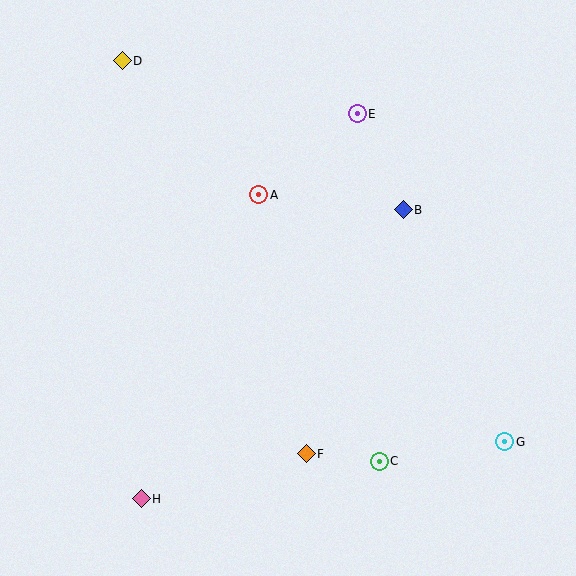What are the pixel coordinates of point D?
Point D is at (122, 61).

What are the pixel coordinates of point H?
Point H is at (141, 499).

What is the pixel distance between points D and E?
The distance between D and E is 241 pixels.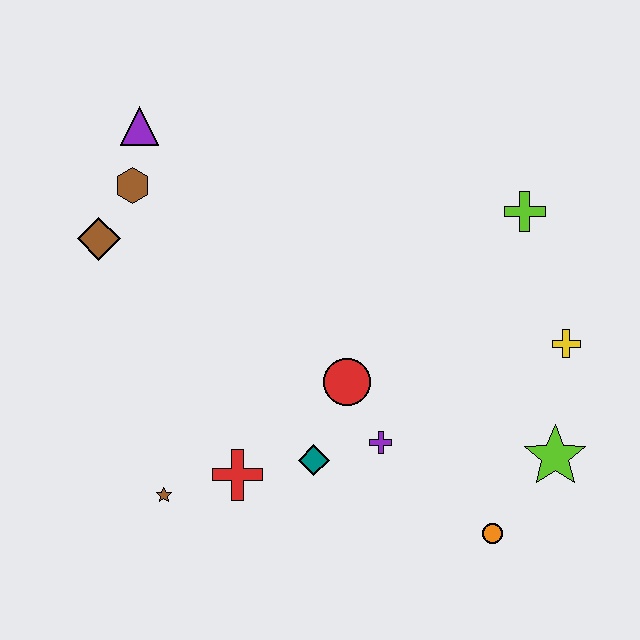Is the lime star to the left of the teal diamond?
No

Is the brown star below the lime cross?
Yes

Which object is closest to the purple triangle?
The brown hexagon is closest to the purple triangle.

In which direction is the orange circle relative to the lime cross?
The orange circle is below the lime cross.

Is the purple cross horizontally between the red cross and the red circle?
No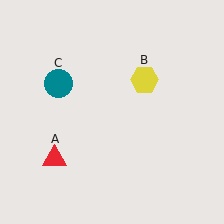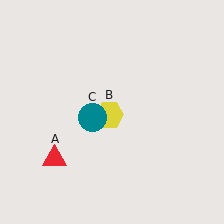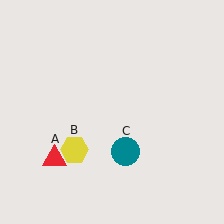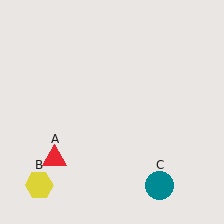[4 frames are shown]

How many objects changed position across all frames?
2 objects changed position: yellow hexagon (object B), teal circle (object C).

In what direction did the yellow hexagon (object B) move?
The yellow hexagon (object B) moved down and to the left.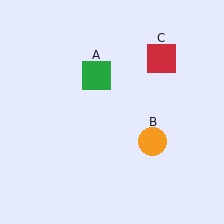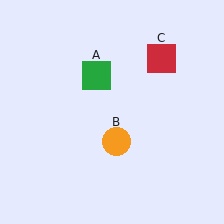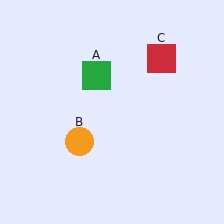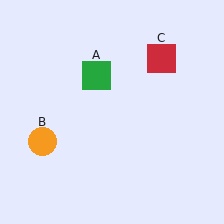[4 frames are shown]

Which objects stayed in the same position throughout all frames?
Green square (object A) and red square (object C) remained stationary.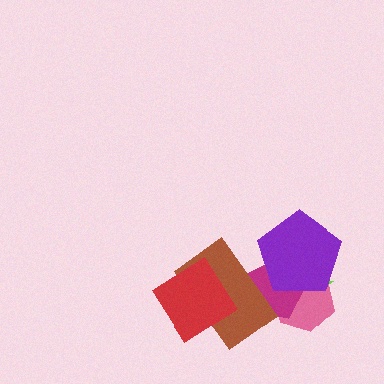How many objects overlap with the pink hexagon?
3 objects overlap with the pink hexagon.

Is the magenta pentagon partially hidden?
Yes, it is partially covered by another shape.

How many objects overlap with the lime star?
4 objects overlap with the lime star.